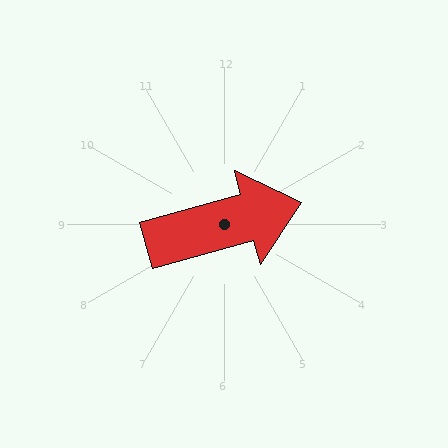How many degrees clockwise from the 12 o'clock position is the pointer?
Approximately 74 degrees.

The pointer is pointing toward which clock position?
Roughly 2 o'clock.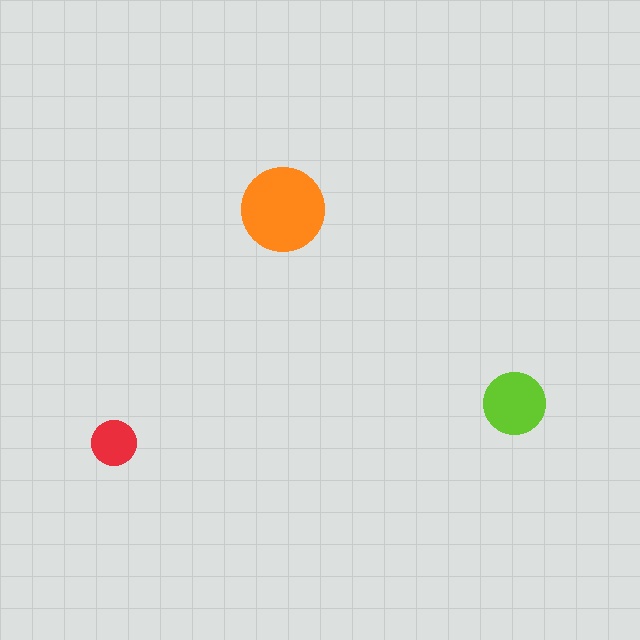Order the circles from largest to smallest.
the orange one, the lime one, the red one.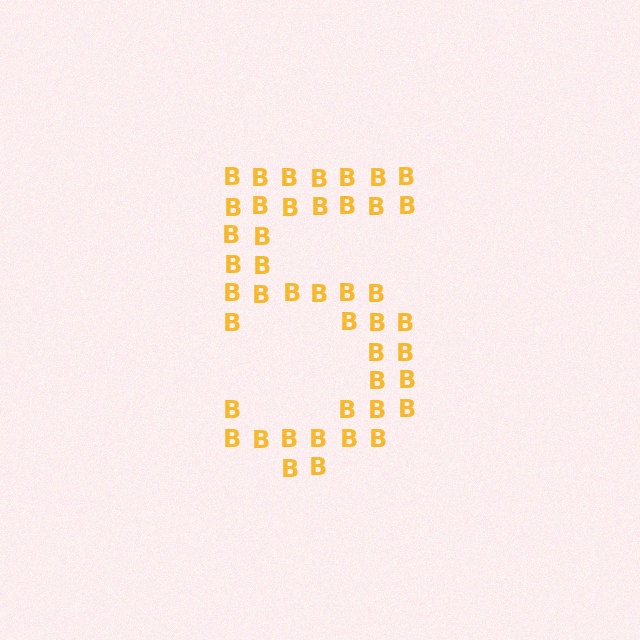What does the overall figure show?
The overall figure shows the digit 5.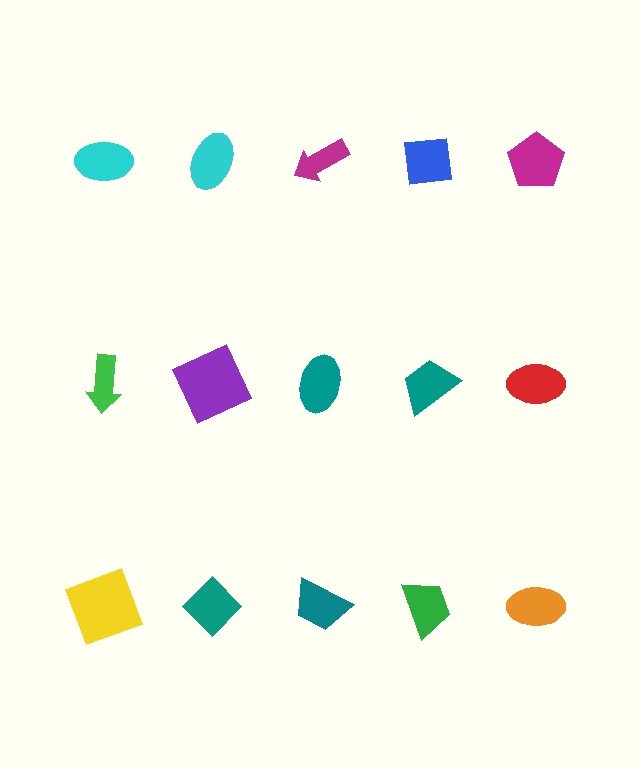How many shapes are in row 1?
5 shapes.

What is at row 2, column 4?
A teal trapezoid.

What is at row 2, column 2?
A purple square.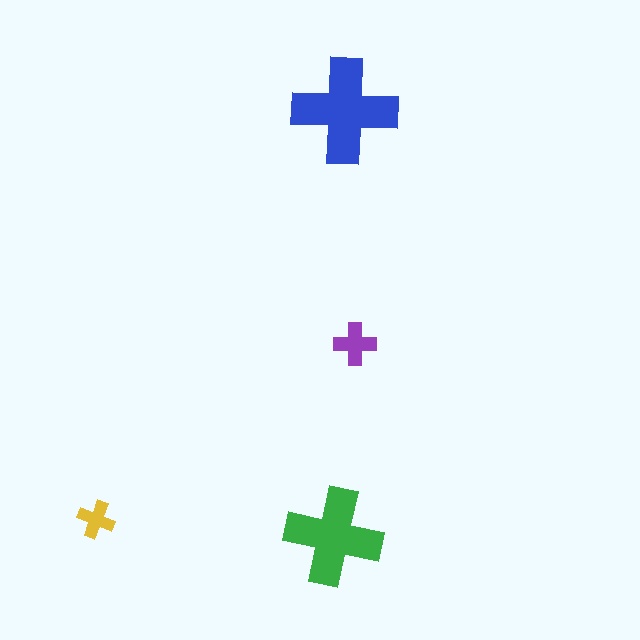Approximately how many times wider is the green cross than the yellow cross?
About 2.5 times wider.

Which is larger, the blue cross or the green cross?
The blue one.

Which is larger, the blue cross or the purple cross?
The blue one.